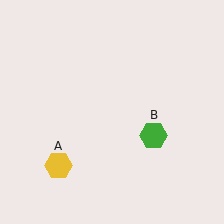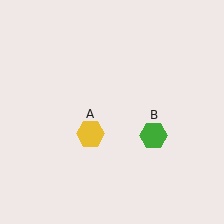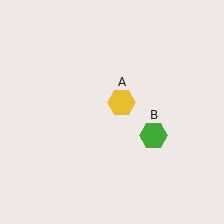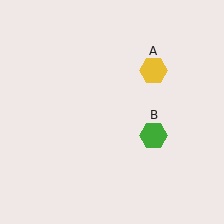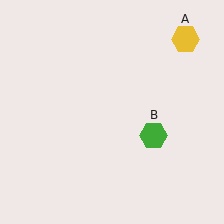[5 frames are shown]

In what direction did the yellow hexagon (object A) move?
The yellow hexagon (object A) moved up and to the right.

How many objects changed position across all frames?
1 object changed position: yellow hexagon (object A).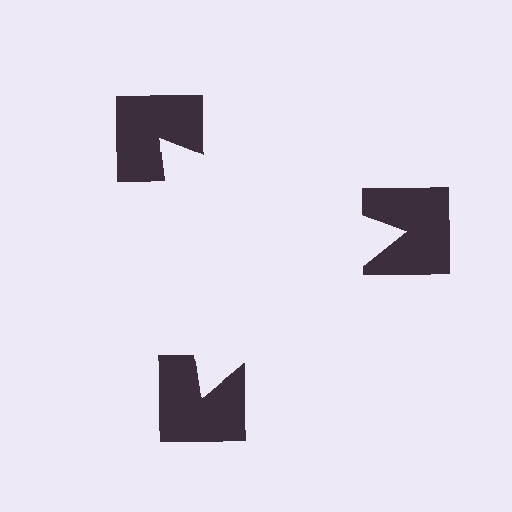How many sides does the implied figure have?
3 sides.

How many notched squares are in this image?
There are 3 — one at each vertex of the illusory triangle.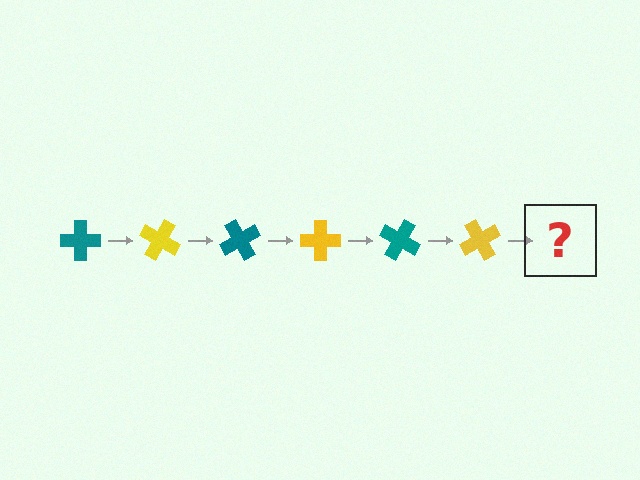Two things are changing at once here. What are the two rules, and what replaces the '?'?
The two rules are that it rotates 30 degrees each step and the color cycles through teal and yellow. The '?' should be a teal cross, rotated 180 degrees from the start.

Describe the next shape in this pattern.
It should be a teal cross, rotated 180 degrees from the start.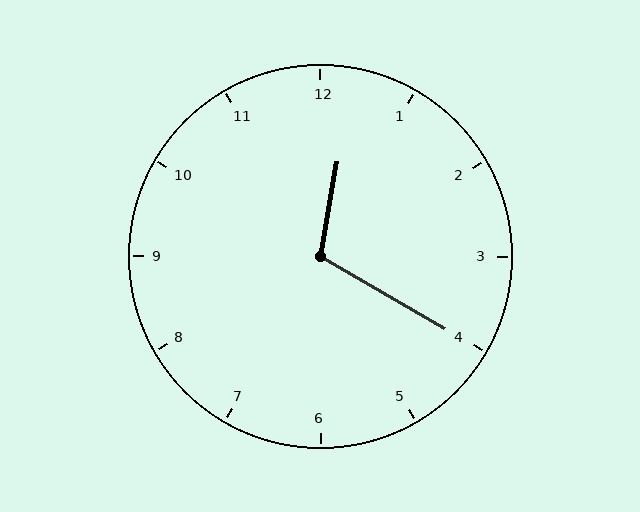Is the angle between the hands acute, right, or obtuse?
It is obtuse.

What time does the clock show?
12:20.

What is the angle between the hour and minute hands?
Approximately 110 degrees.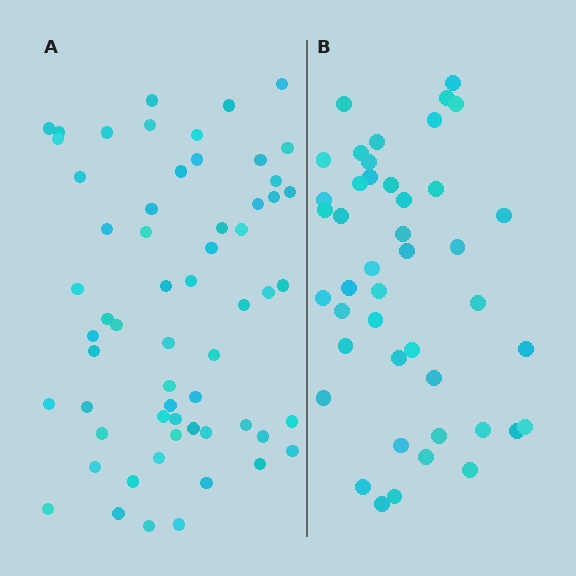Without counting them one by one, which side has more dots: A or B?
Region A (the left region) has more dots.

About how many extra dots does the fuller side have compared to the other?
Region A has approximately 15 more dots than region B.